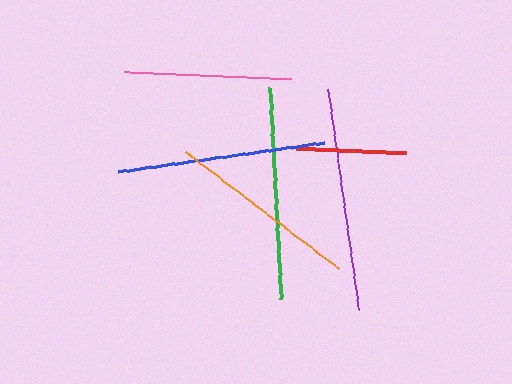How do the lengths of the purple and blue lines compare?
The purple and blue lines are approximately the same length.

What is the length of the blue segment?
The blue segment is approximately 208 pixels long.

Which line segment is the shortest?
The red line is the shortest at approximately 110 pixels.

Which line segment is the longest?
The purple line is the longest at approximately 222 pixels.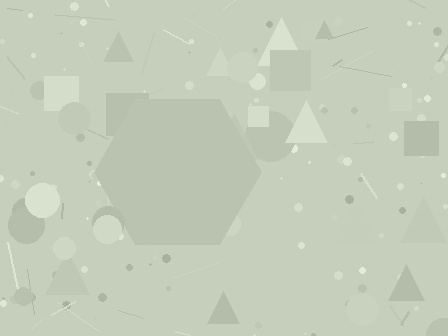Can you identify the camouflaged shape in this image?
The camouflaged shape is a hexagon.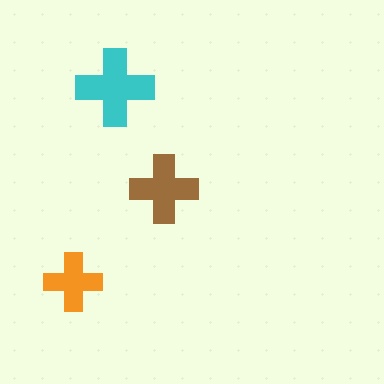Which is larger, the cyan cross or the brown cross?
The cyan one.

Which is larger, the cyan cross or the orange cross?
The cyan one.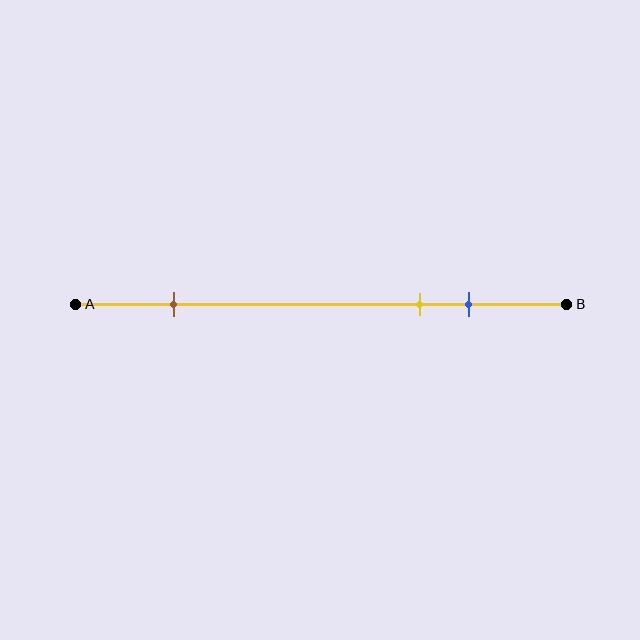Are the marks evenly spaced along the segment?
No, the marks are not evenly spaced.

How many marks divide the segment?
There are 3 marks dividing the segment.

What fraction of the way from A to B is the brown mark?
The brown mark is approximately 20% (0.2) of the way from A to B.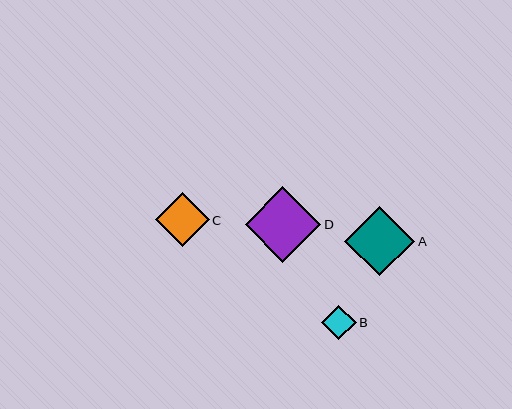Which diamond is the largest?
Diamond D is the largest with a size of approximately 75 pixels.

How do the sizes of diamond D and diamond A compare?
Diamond D and diamond A are approximately the same size.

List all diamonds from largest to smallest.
From largest to smallest: D, A, C, B.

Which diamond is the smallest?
Diamond B is the smallest with a size of approximately 34 pixels.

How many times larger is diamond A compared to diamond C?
Diamond A is approximately 1.3 times the size of diamond C.